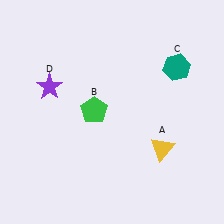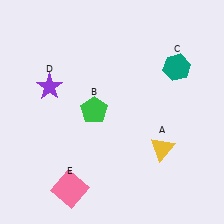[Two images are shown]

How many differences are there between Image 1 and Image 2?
There is 1 difference between the two images.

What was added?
A pink square (E) was added in Image 2.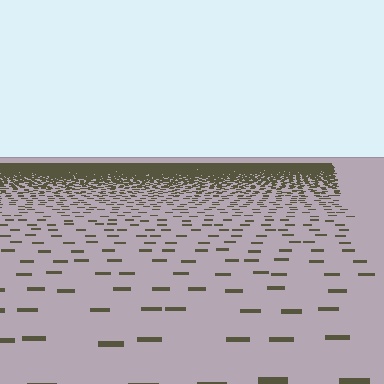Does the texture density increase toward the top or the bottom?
Density increases toward the top.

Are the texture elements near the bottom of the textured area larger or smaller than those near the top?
Larger. Near the bottom, elements are closer to the viewer and appear at a bigger on-screen size.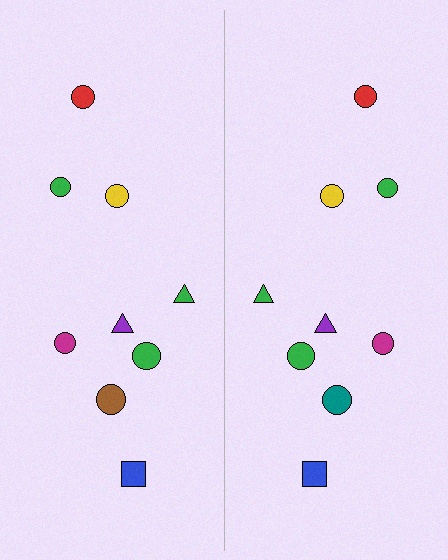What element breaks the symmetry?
The teal circle on the right side breaks the symmetry — its mirror counterpart is brown.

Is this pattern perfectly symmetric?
No, the pattern is not perfectly symmetric. The teal circle on the right side breaks the symmetry — its mirror counterpart is brown.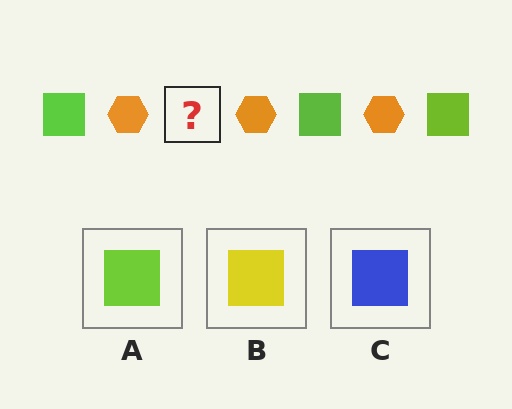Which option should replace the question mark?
Option A.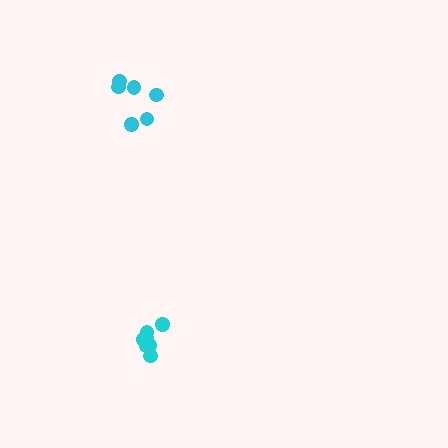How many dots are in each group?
Group 1: 7 dots, Group 2: 6 dots (13 total).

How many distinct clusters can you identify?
There are 2 distinct clusters.